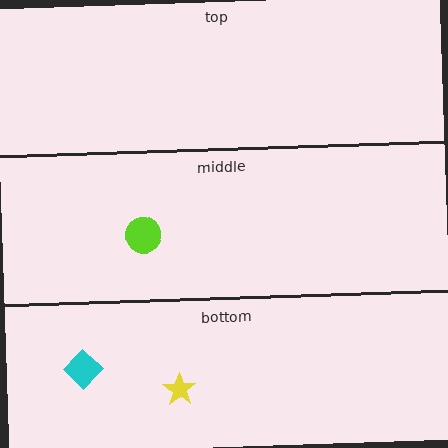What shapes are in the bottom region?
The yellow star, the cyan diamond.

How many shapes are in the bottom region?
2.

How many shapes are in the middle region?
1.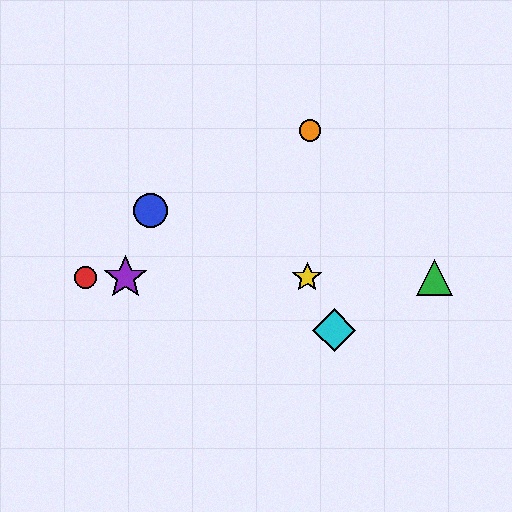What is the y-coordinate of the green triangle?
The green triangle is at y≈277.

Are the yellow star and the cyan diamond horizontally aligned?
No, the yellow star is at y≈277 and the cyan diamond is at y≈330.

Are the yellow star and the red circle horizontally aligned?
Yes, both are at y≈277.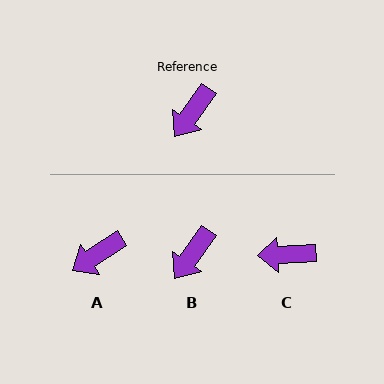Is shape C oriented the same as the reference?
No, it is off by about 52 degrees.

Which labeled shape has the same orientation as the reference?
B.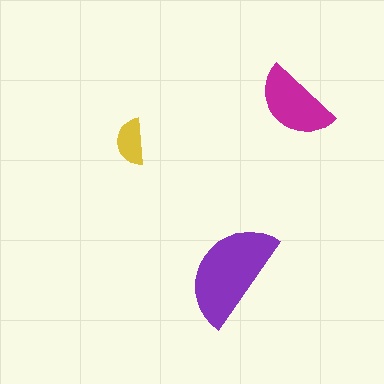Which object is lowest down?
The purple semicircle is bottommost.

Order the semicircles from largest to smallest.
the purple one, the magenta one, the yellow one.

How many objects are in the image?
There are 3 objects in the image.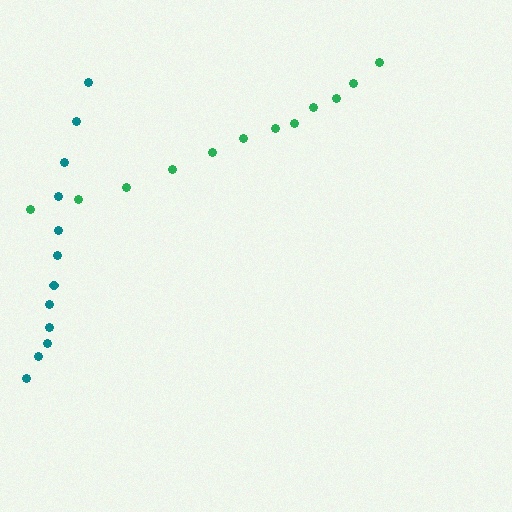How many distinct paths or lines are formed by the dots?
There are 2 distinct paths.